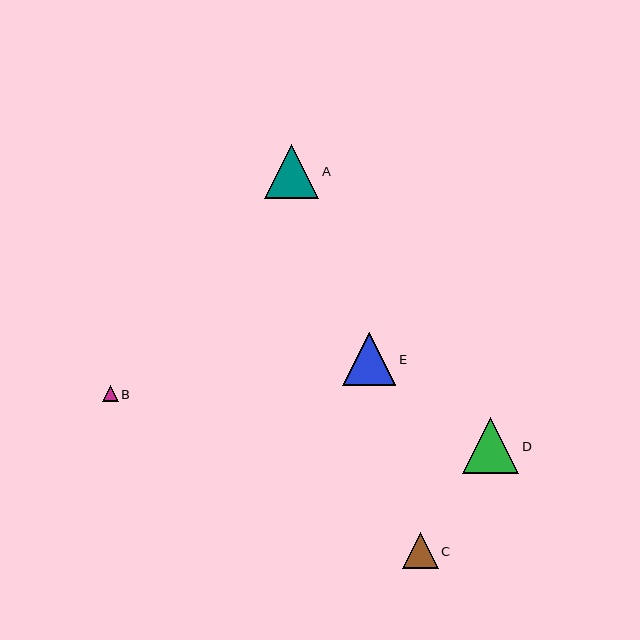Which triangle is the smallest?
Triangle B is the smallest with a size of approximately 16 pixels.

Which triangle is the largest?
Triangle D is the largest with a size of approximately 57 pixels.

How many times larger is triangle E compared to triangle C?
Triangle E is approximately 1.5 times the size of triangle C.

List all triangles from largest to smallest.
From largest to smallest: D, A, E, C, B.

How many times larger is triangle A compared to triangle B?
Triangle A is approximately 3.4 times the size of triangle B.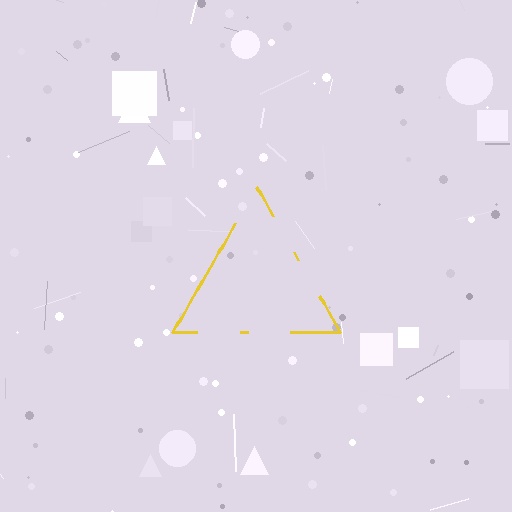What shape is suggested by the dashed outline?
The dashed outline suggests a triangle.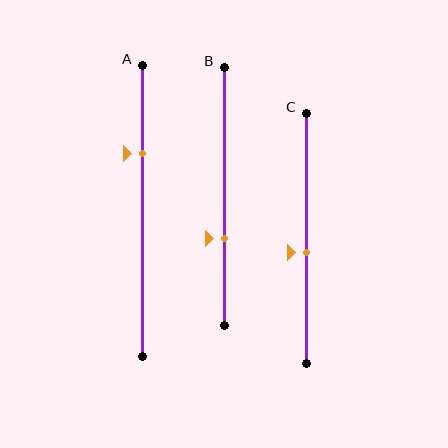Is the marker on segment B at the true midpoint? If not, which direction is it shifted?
No, the marker on segment B is shifted downward by about 16% of the segment length.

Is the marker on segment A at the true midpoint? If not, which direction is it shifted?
No, the marker on segment A is shifted upward by about 20% of the segment length.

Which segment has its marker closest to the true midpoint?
Segment C has its marker closest to the true midpoint.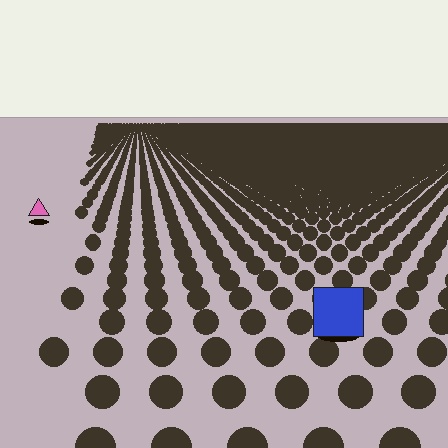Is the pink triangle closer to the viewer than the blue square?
No. The blue square is closer — you can tell from the texture gradient: the ground texture is coarser near it.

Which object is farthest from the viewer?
The pink triangle is farthest from the viewer. It appears smaller and the ground texture around it is denser.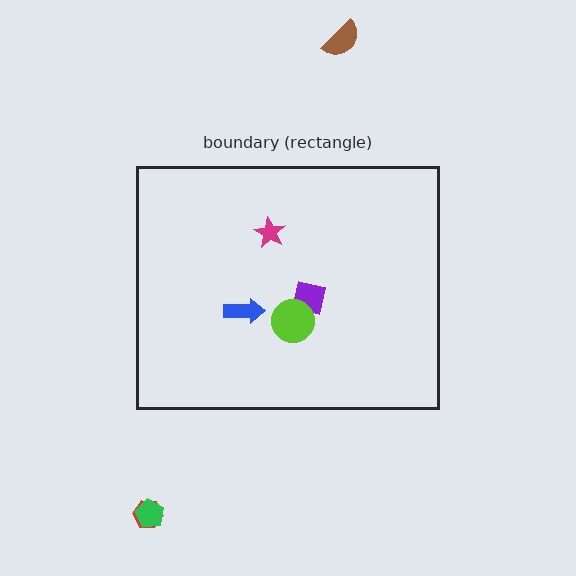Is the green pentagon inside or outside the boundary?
Outside.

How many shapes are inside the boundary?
4 inside, 3 outside.